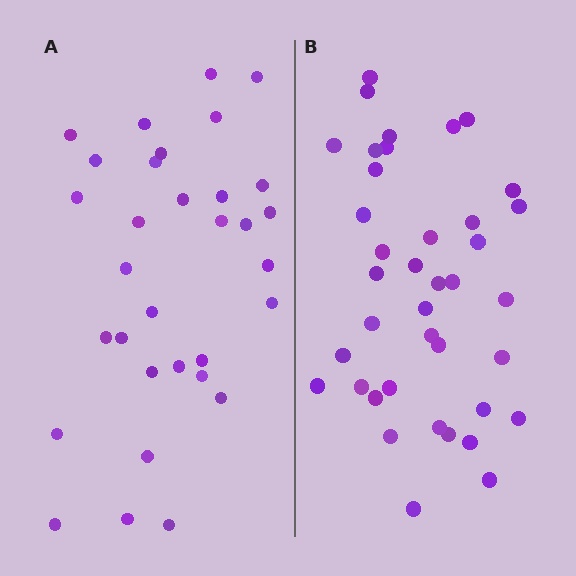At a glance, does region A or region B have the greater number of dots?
Region B (the right region) has more dots.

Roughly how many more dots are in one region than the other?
Region B has roughly 8 or so more dots than region A.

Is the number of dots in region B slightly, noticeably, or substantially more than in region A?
Region B has only slightly more — the two regions are fairly close. The ratio is roughly 1.2 to 1.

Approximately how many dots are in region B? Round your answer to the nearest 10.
About 40 dots. (The exact count is 39, which rounds to 40.)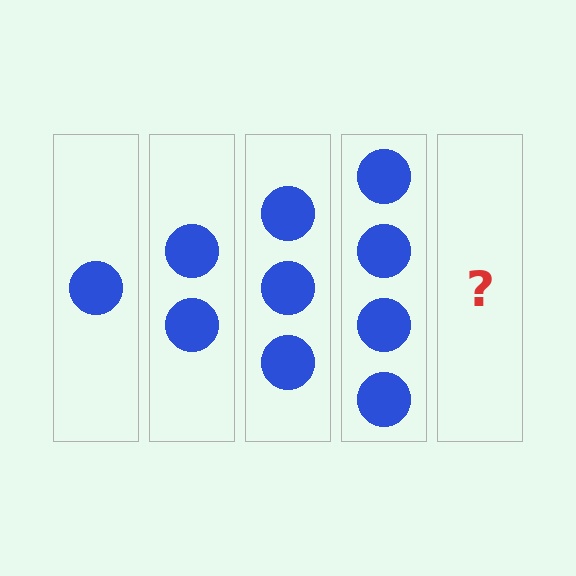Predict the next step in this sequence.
The next step is 5 circles.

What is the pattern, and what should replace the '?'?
The pattern is that each step adds one more circle. The '?' should be 5 circles.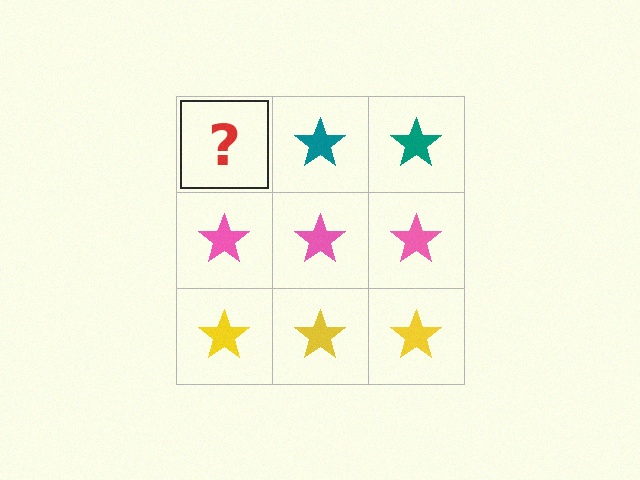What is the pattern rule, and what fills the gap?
The rule is that each row has a consistent color. The gap should be filled with a teal star.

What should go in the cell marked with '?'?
The missing cell should contain a teal star.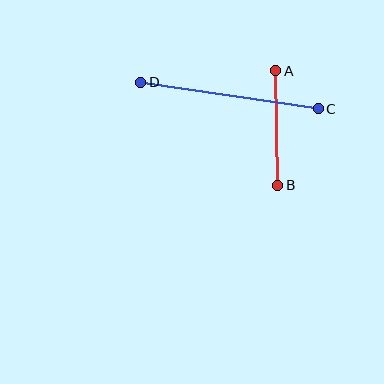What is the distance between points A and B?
The distance is approximately 114 pixels.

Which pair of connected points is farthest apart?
Points C and D are farthest apart.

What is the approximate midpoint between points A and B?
The midpoint is at approximately (277, 128) pixels.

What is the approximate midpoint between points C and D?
The midpoint is at approximately (230, 95) pixels.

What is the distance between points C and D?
The distance is approximately 180 pixels.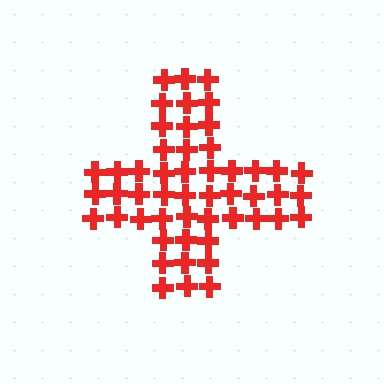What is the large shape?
The large shape is a cross.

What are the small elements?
The small elements are crosses.